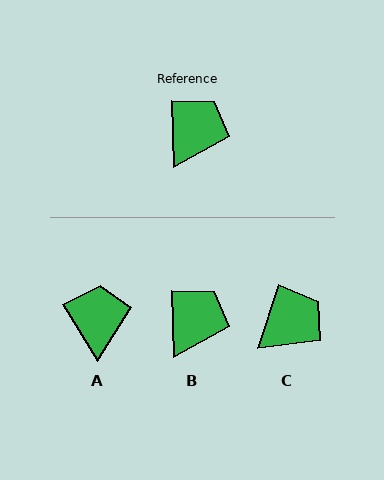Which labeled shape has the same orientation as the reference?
B.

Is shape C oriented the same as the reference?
No, it is off by about 21 degrees.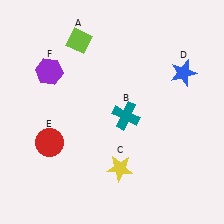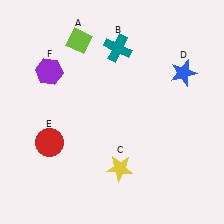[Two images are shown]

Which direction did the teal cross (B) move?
The teal cross (B) moved up.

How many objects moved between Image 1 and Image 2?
1 object moved between the two images.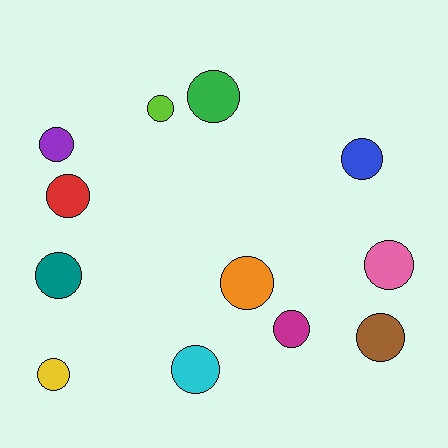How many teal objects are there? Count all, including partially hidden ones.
There is 1 teal object.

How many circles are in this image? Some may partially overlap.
There are 12 circles.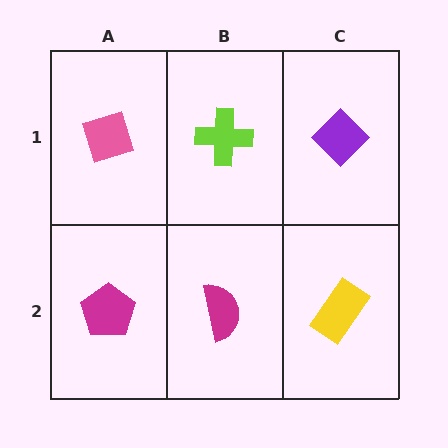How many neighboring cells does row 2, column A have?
2.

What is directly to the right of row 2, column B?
A yellow rectangle.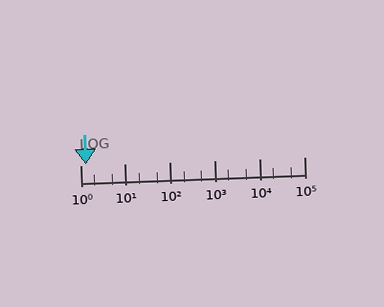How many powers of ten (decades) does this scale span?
The scale spans 5 decades, from 1 to 100000.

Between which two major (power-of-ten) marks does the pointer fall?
The pointer is between 1 and 10.